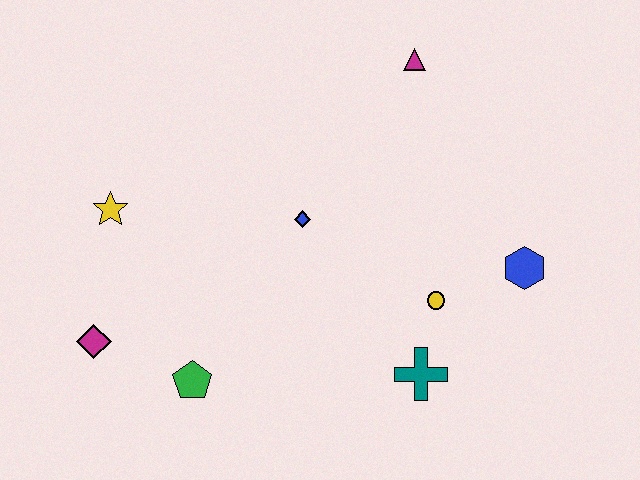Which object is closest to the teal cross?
The yellow circle is closest to the teal cross.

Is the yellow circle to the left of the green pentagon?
No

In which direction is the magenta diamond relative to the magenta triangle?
The magenta diamond is to the left of the magenta triangle.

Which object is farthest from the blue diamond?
The magenta diamond is farthest from the blue diamond.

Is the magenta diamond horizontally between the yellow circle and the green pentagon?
No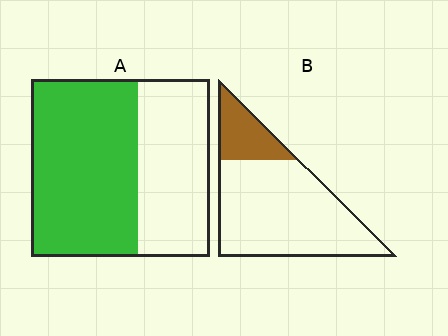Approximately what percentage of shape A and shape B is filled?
A is approximately 60% and B is approximately 20%.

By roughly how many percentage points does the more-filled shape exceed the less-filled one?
By roughly 40 percentage points (A over B).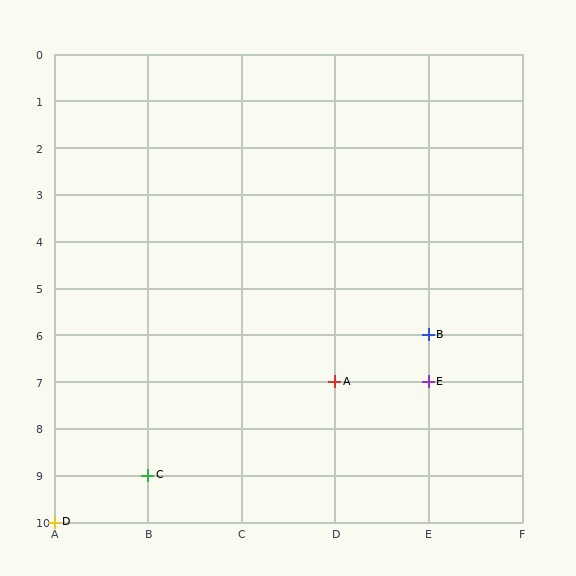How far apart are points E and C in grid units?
Points E and C are 3 columns and 2 rows apart (about 3.6 grid units diagonally).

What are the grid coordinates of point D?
Point D is at grid coordinates (A, 10).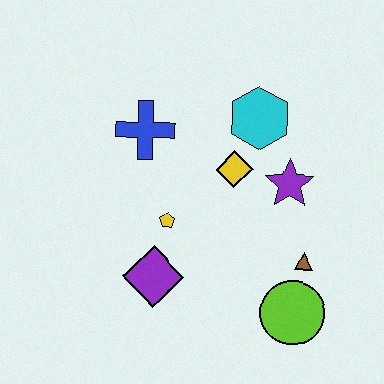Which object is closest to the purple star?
The yellow diamond is closest to the purple star.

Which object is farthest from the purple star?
The purple diamond is farthest from the purple star.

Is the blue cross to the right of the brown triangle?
No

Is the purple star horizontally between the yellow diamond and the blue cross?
No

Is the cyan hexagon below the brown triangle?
No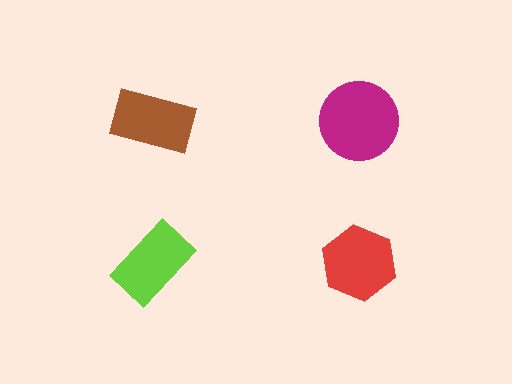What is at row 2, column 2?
A red hexagon.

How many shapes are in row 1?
2 shapes.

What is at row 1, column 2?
A magenta circle.